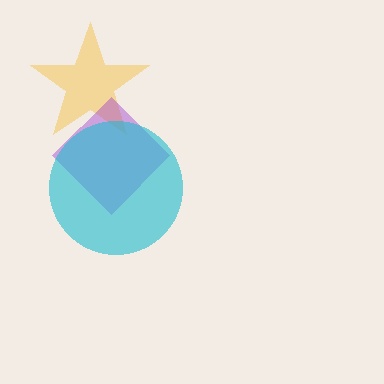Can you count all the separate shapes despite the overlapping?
Yes, there are 3 separate shapes.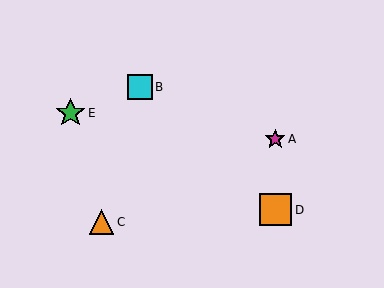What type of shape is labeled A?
Shape A is a magenta star.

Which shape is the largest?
The orange square (labeled D) is the largest.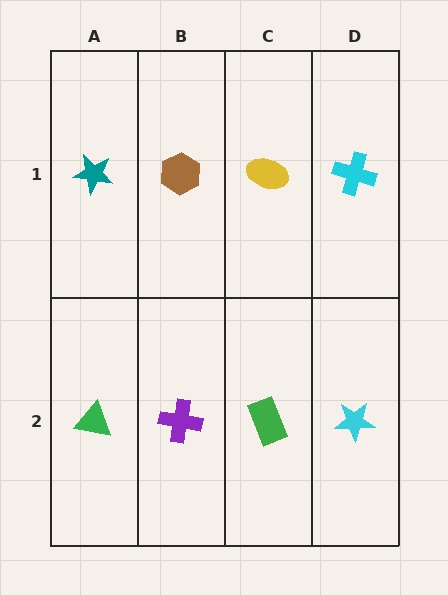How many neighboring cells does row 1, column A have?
2.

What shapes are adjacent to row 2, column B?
A brown hexagon (row 1, column B), a green triangle (row 2, column A), a green rectangle (row 2, column C).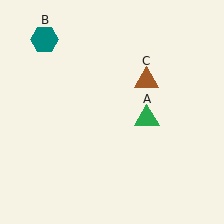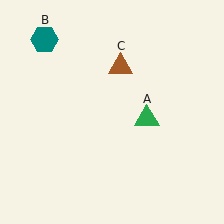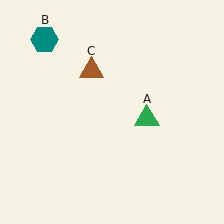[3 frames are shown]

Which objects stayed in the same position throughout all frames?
Green triangle (object A) and teal hexagon (object B) remained stationary.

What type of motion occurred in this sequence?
The brown triangle (object C) rotated counterclockwise around the center of the scene.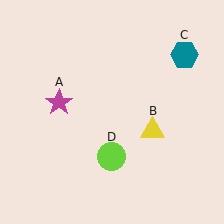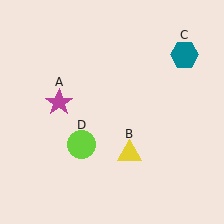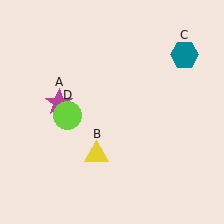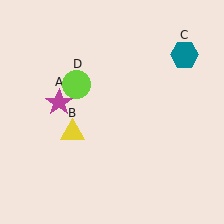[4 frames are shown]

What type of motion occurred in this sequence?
The yellow triangle (object B), lime circle (object D) rotated clockwise around the center of the scene.